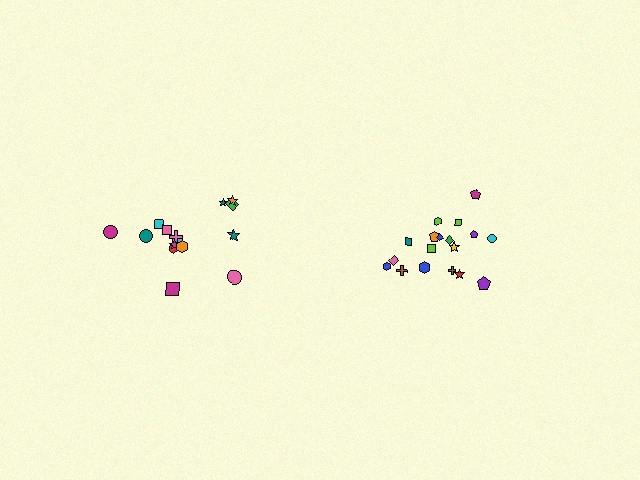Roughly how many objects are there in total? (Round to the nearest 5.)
Roughly 35 objects in total.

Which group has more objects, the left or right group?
The right group.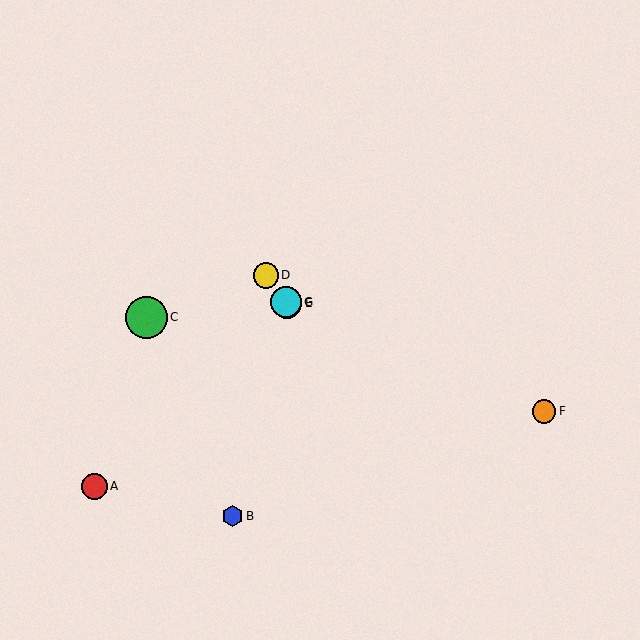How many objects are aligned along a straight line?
3 objects (D, E, G) are aligned along a straight line.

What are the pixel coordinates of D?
Object D is at (266, 275).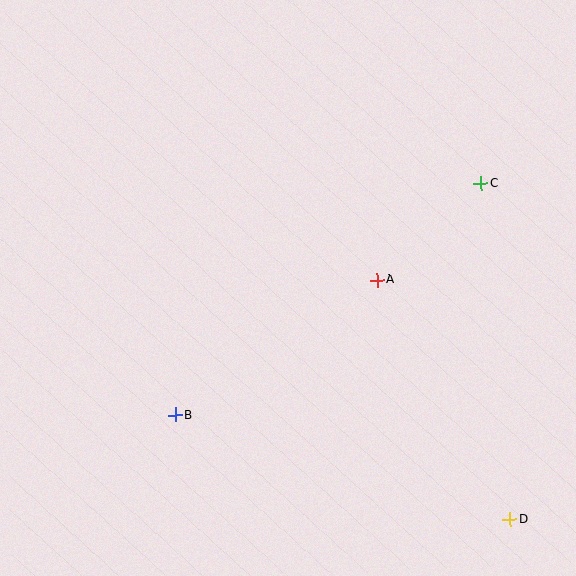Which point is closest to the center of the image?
Point A at (377, 280) is closest to the center.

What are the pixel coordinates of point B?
Point B is at (175, 415).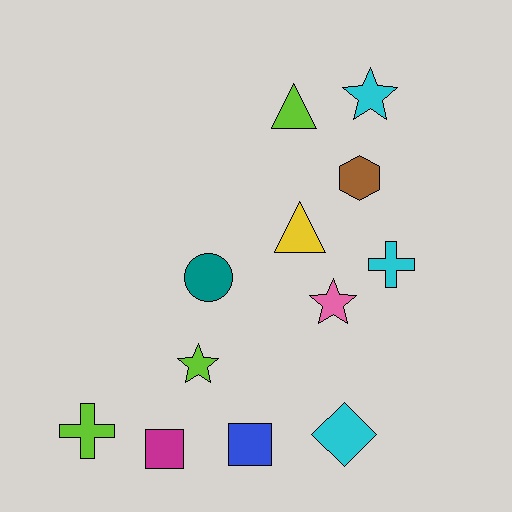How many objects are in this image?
There are 12 objects.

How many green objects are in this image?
There are no green objects.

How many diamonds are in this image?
There is 1 diamond.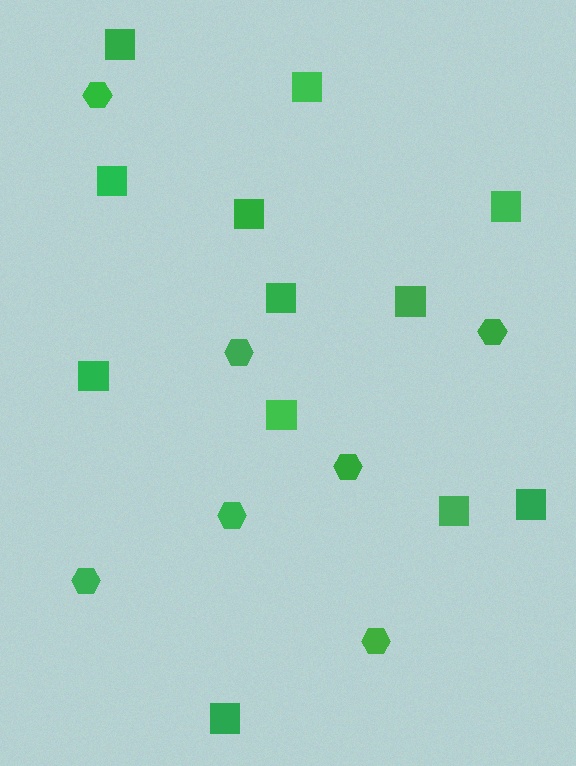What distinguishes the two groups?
There are 2 groups: one group of hexagons (7) and one group of squares (12).